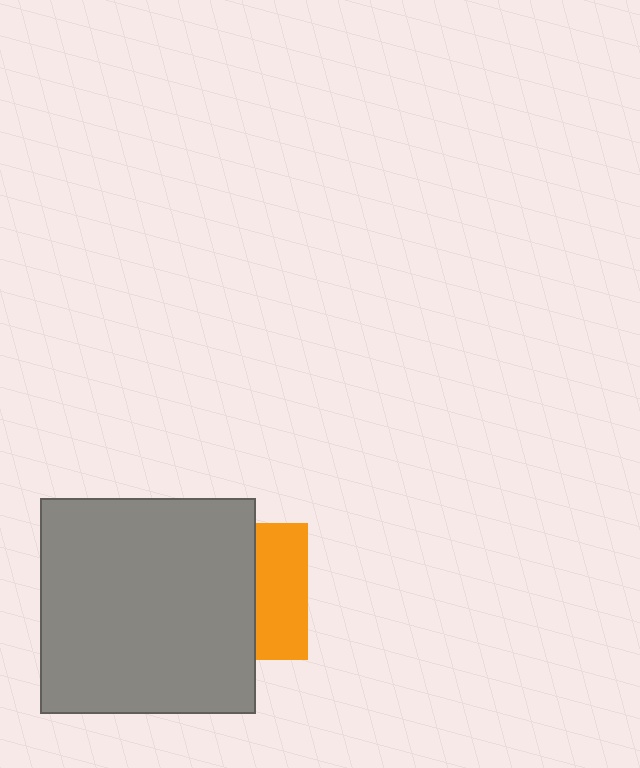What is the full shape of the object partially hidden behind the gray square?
The partially hidden object is an orange square.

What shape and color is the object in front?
The object in front is a gray square.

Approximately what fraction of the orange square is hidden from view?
Roughly 62% of the orange square is hidden behind the gray square.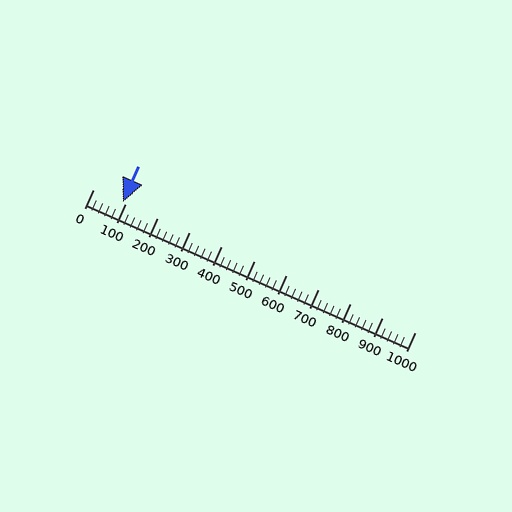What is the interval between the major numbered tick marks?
The major tick marks are spaced 100 units apart.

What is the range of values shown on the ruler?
The ruler shows values from 0 to 1000.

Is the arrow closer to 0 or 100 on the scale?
The arrow is closer to 100.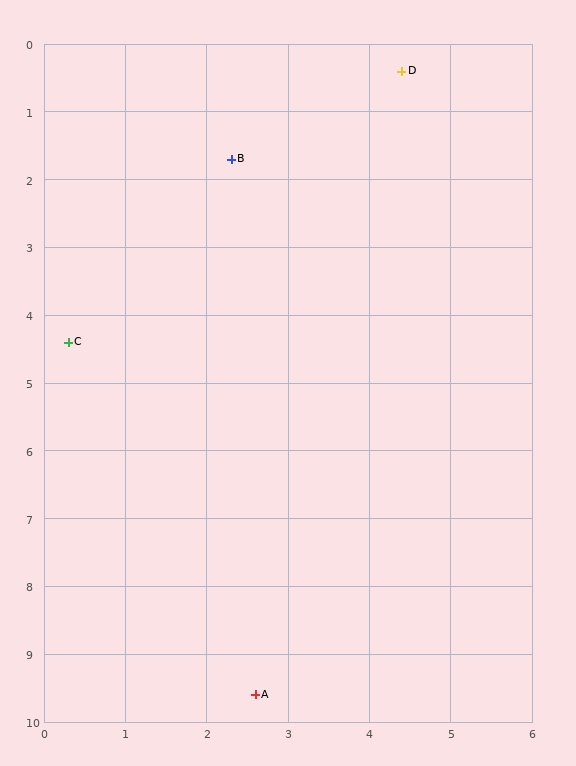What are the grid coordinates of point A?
Point A is at approximately (2.6, 9.6).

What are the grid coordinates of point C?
Point C is at approximately (0.3, 4.4).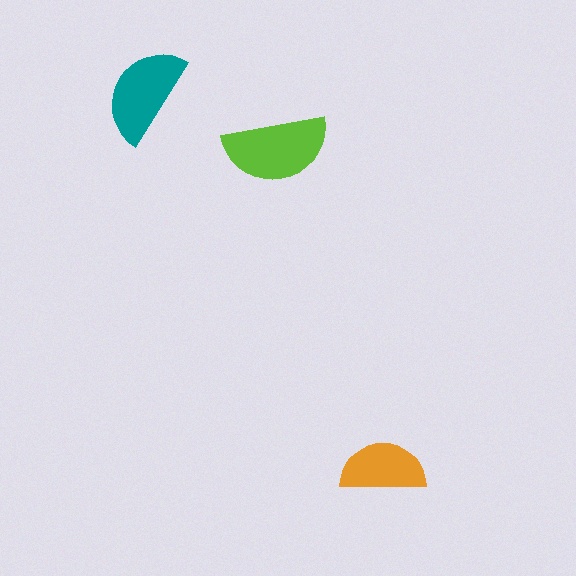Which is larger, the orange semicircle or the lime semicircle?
The lime one.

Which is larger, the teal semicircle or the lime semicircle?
The lime one.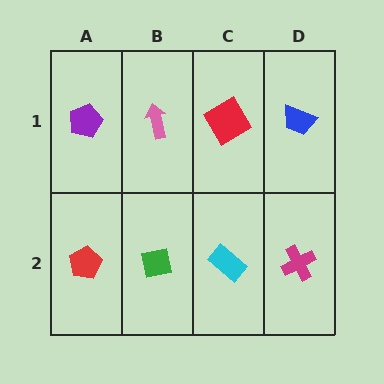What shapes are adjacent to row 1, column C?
A cyan rectangle (row 2, column C), a pink arrow (row 1, column B), a blue trapezoid (row 1, column D).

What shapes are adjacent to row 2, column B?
A pink arrow (row 1, column B), a red pentagon (row 2, column A), a cyan rectangle (row 2, column C).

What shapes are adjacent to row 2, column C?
A red diamond (row 1, column C), a green square (row 2, column B), a magenta cross (row 2, column D).